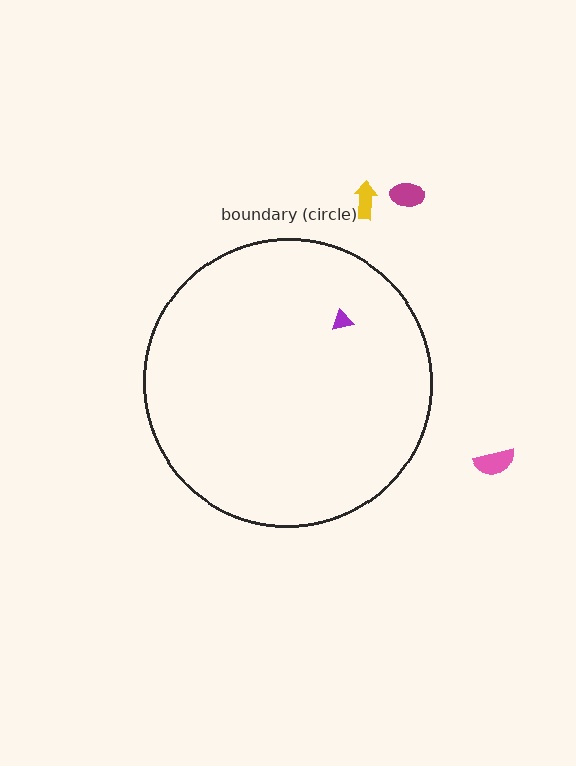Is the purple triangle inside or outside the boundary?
Inside.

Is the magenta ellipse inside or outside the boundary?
Outside.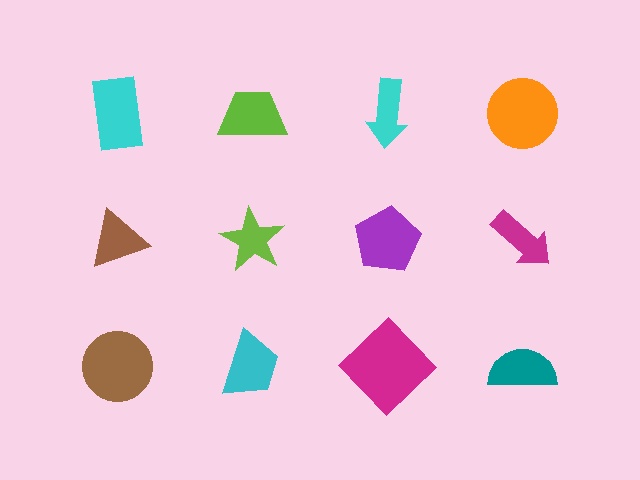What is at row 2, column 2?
A lime star.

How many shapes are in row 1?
4 shapes.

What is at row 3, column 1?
A brown circle.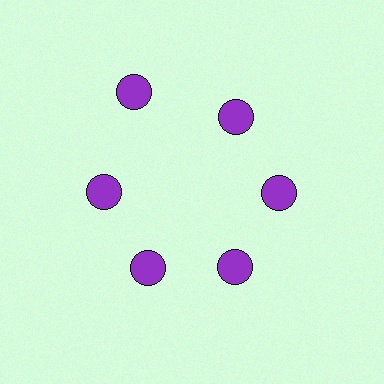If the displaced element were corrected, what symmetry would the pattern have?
It would have 6-fold rotational symmetry — the pattern would map onto itself every 60 degrees.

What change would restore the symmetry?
The symmetry would be restored by moving it inward, back onto the ring so that all 6 circles sit at equal angles and equal distance from the center.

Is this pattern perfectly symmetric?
No. The 6 purple circles are arranged in a ring, but one element near the 11 o'clock position is pushed outward from the center, breaking the 6-fold rotational symmetry.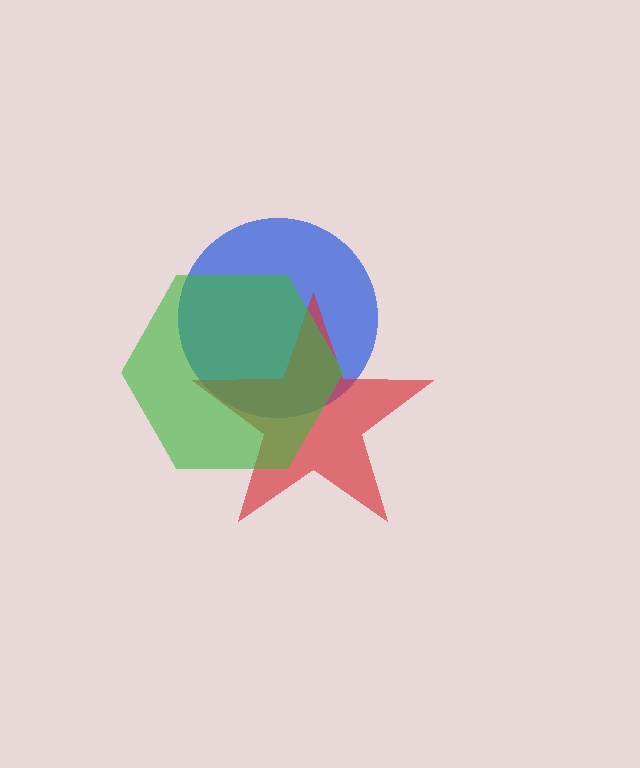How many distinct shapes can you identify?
There are 3 distinct shapes: a blue circle, a red star, a green hexagon.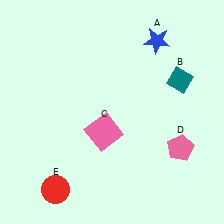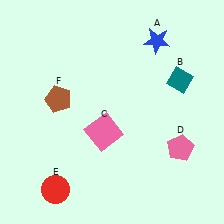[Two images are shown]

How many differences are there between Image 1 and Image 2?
There is 1 difference between the two images.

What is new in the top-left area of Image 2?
A brown pentagon (F) was added in the top-left area of Image 2.